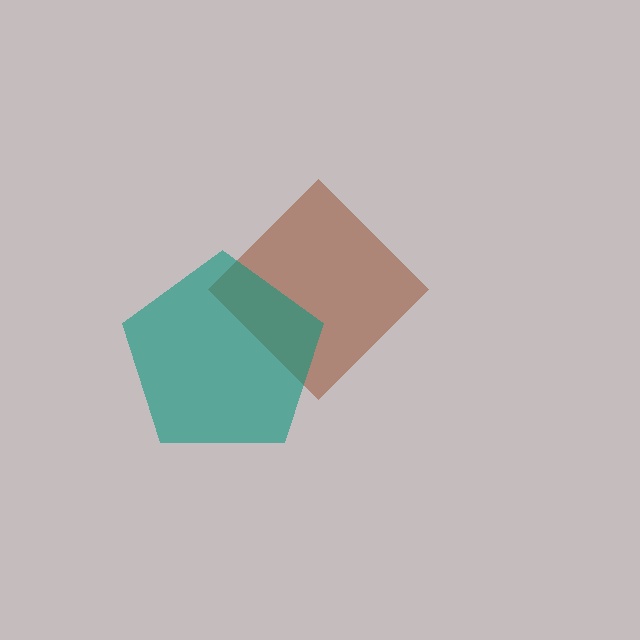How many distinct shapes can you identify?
There are 2 distinct shapes: a brown diamond, a teal pentagon.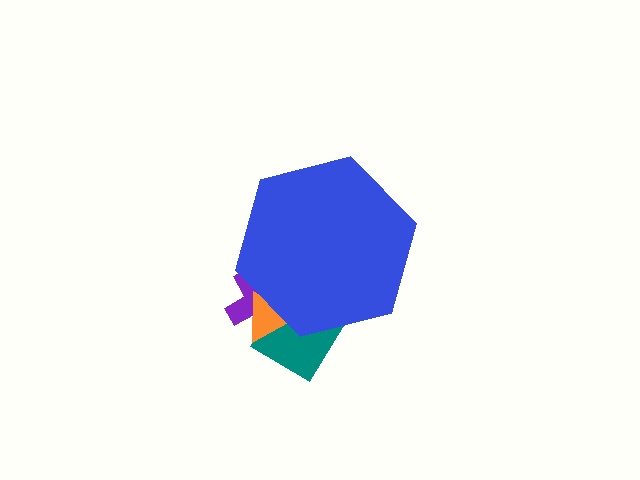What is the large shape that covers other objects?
A blue hexagon.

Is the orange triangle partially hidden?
Yes, the orange triangle is partially hidden behind the blue hexagon.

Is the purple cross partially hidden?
Yes, the purple cross is partially hidden behind the blue hexagon.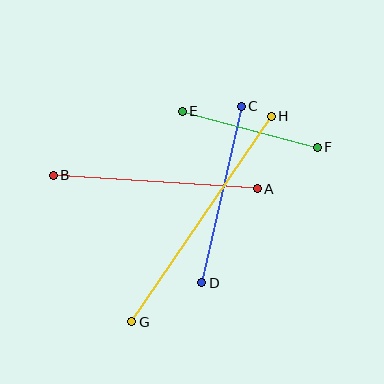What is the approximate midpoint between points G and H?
The midpoint is at approximately (201, 219) pixels.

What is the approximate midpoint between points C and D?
The midpoint is at approximately (221, 195) pixels.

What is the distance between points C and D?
The distance is approximately 181 pixels.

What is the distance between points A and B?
The distance is approximately 204 pixels.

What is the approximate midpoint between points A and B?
The midpoint is at approximately (155, 182) pixels.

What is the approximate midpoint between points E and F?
The midpoint is at approximately (250, 129) pixels.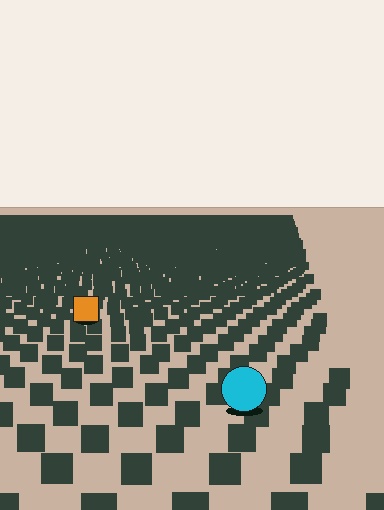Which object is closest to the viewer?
The cyan circle is closest. The texture marks near it are larger and more spread out.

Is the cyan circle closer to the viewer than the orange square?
Yes. The cyan circle is closer — you can tell from the texture gradient: the ground texture is coarser near it.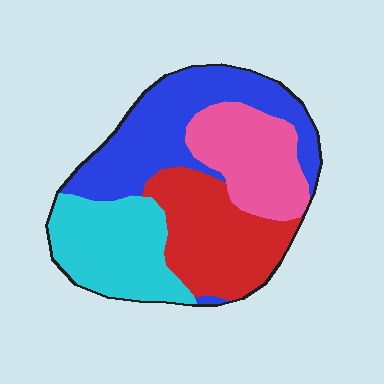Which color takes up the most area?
Blue, at roughly 30%.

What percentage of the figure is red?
Red covers roughly 25% of the figure.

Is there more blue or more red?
Blue.